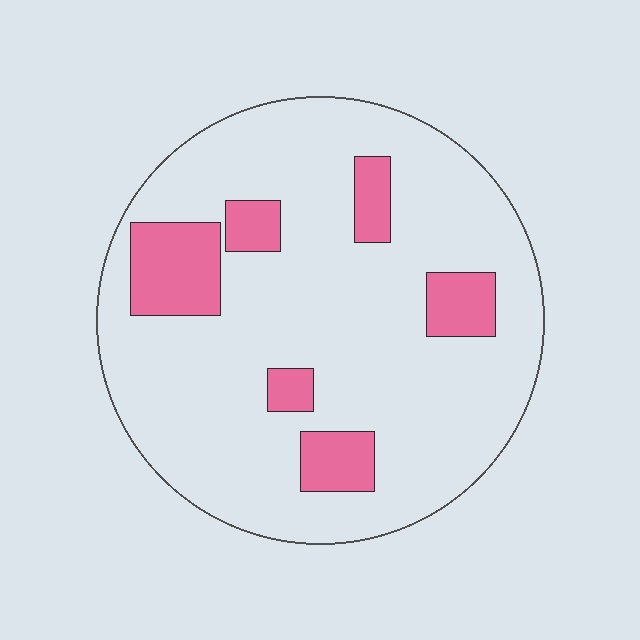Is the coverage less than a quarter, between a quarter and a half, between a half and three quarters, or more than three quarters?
Less than a quarter.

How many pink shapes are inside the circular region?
6.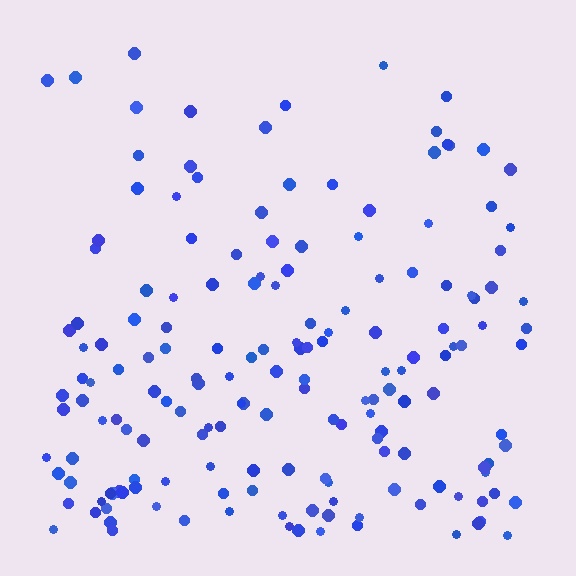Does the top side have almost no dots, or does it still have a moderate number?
Still a moderate number, just noticeably fewer than the bottom.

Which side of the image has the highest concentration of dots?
The bottom.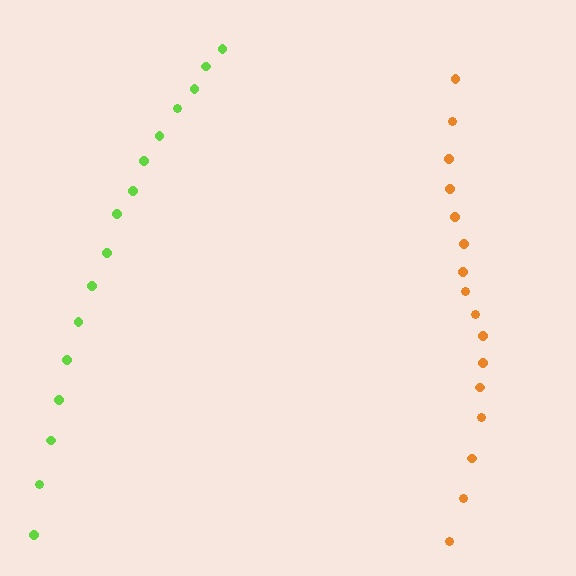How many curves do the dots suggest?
There are 2 distinct paths.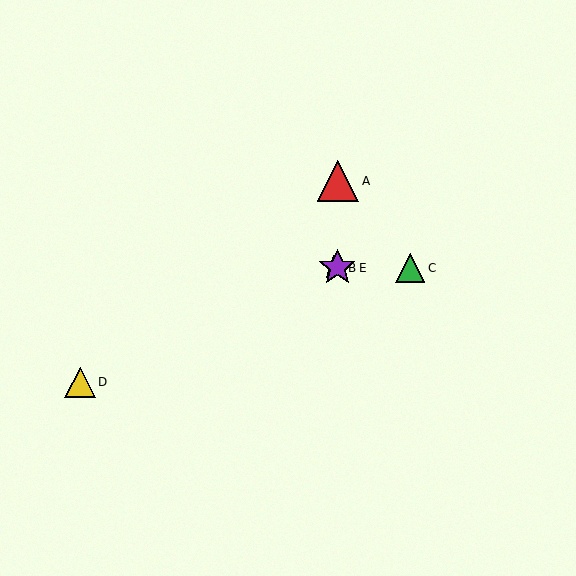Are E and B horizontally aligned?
Yes, both are at y≈268.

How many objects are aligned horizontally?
3 objects (B, C, E) are aligned horizontally.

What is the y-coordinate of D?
Object D is at y≈382.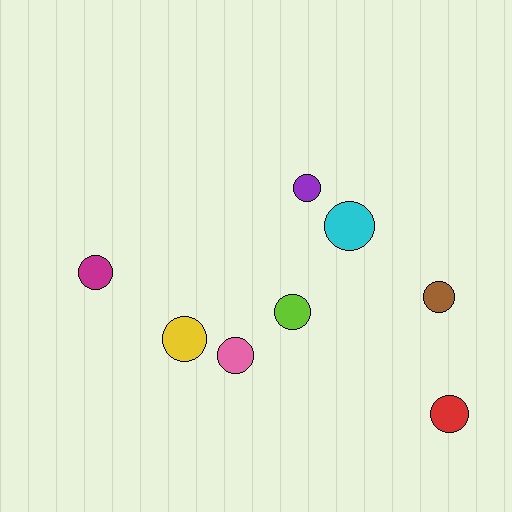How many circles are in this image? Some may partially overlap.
There are 8 circles.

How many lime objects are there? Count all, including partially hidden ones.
There is 1 lime object.